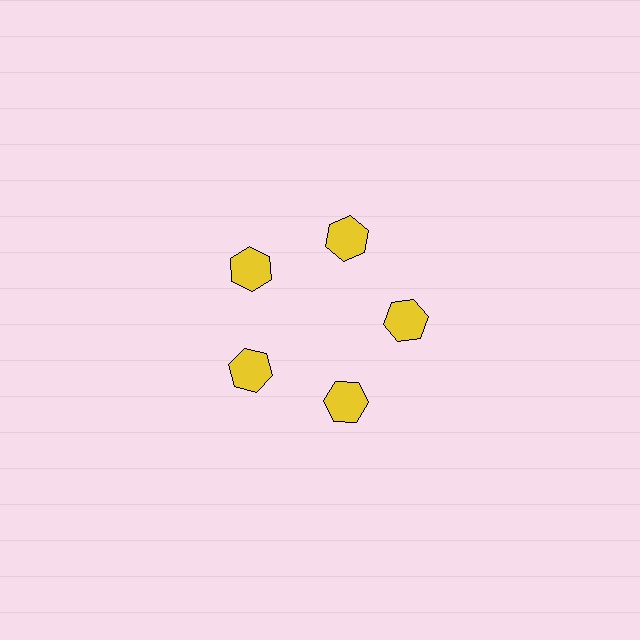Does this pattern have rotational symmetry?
Yes, this pattern has 5-fold rotational symmetry. It looks the same after rotating 72 degrees around the center.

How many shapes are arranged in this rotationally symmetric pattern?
There are 5 shapes, arranged in 5 groups of 1.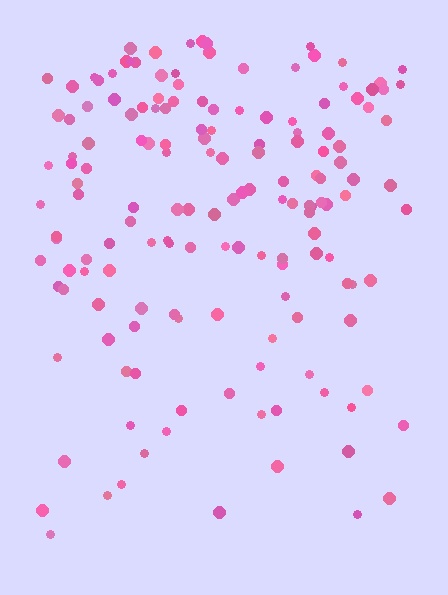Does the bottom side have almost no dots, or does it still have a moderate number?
Still a moderate number, just noticeably fewer than the top.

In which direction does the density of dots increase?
From bottom to top, with the top side densest.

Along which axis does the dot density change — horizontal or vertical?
Vertical.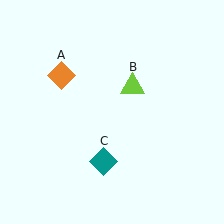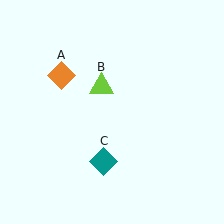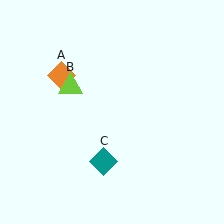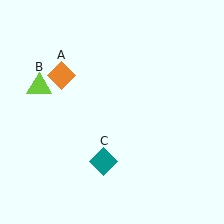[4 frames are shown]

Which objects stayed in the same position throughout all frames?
Orange diamond (object A) and teal diamond (object C) remained stationary.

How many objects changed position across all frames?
1 object changed position: lime triangle (object B).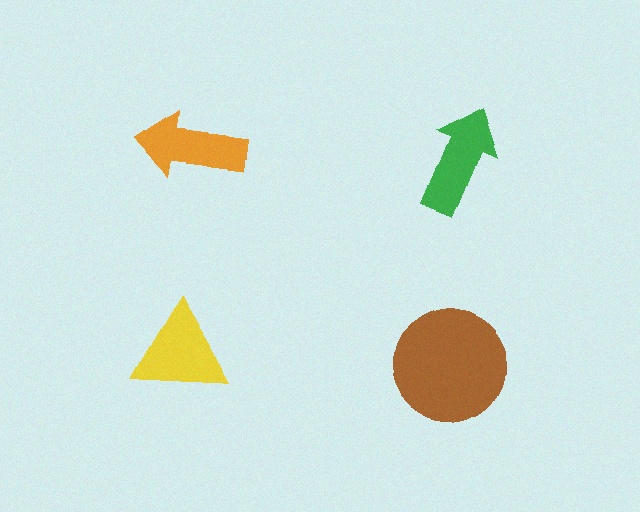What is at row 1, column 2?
A green arrow.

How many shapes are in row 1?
2 shapes.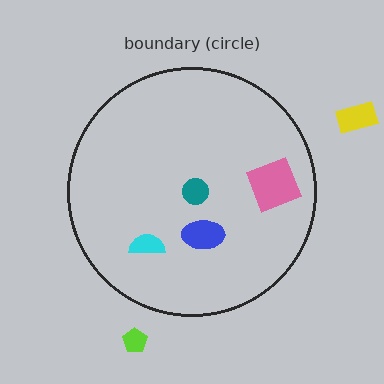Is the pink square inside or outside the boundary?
Inside.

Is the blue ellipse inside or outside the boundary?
Inside.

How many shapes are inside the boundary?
4 inside, 2 outside.